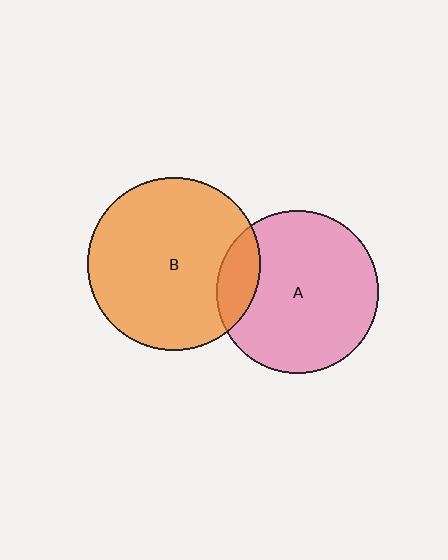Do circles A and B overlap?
Yes.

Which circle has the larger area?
Circle B (orange).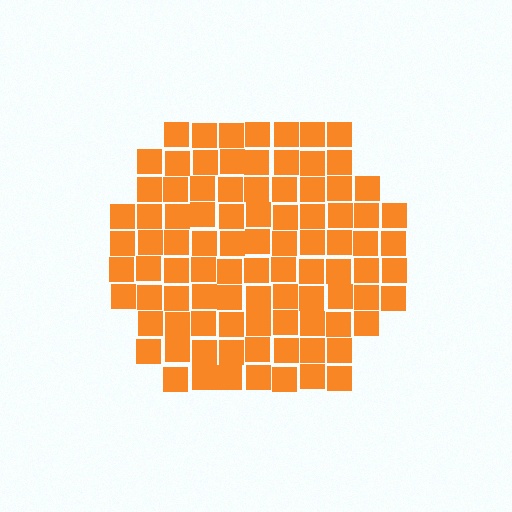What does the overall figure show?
The overall figure shows a hexagon.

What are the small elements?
The small elements are squares.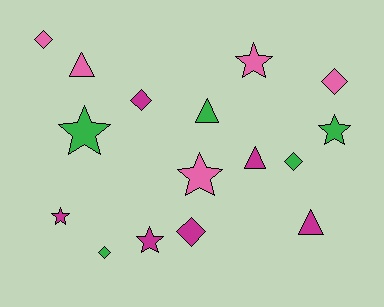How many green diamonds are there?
There are 2 green diamonds.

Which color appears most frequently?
Magenta, with 6 objects.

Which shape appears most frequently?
Diamond, with 6 objects.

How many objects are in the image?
There are 16 objects.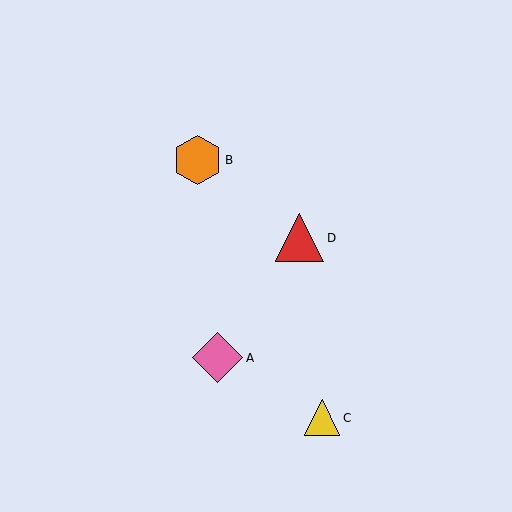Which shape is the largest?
The pink diamond (labeled A) is the largest.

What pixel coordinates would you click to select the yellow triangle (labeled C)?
Click at (322, 418) to select the yellow triangle C.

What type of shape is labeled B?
Shape B is an orange hexagon.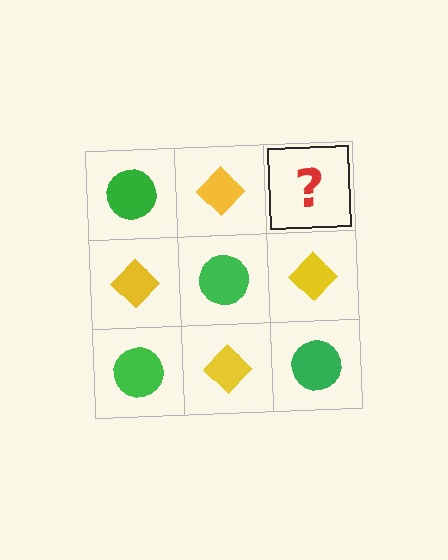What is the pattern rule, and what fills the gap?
The rule is that it alternates green circle and yellow diamond in a checkerboard pattern. The gap should be filled with a green circle.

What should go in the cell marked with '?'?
The missing cell should contain a green circle.